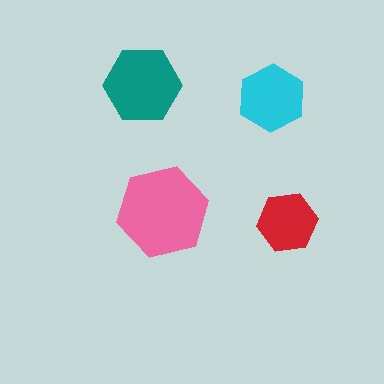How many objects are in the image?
There are 4 objects in the image.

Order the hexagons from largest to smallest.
the pink one, the teal one, the cyan one, the red one.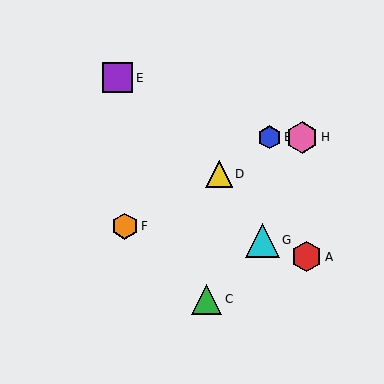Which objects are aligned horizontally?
Objects B, H are aligned horizontally.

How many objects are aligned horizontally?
2 objects (B, H) are aligned horizontally.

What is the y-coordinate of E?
Object E is at y≈78.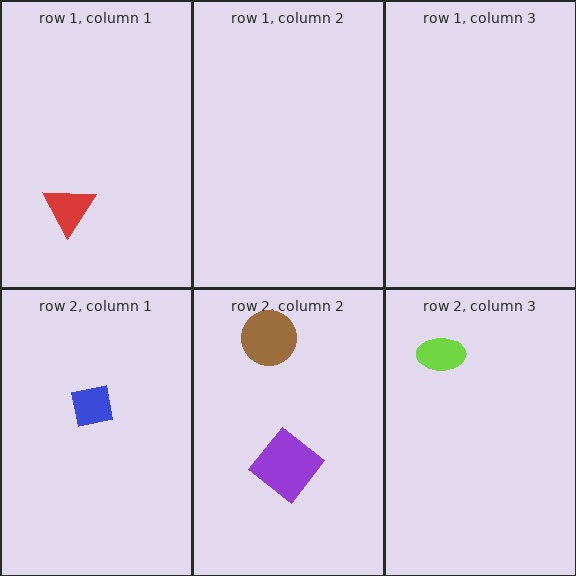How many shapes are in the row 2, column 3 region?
1.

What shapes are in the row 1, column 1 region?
The red triangle.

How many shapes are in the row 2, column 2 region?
2.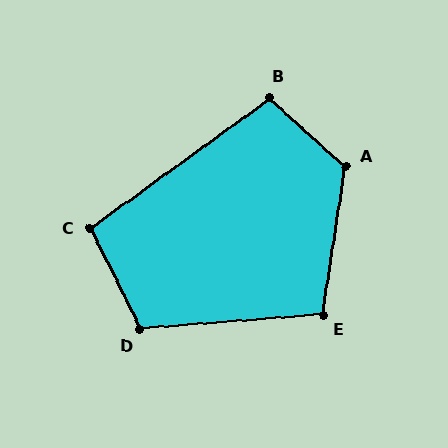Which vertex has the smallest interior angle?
C, at approximately 99 degrees.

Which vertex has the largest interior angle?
A, at approximately 124 degrees.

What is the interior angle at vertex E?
Approximately 103 degrees (obtuse).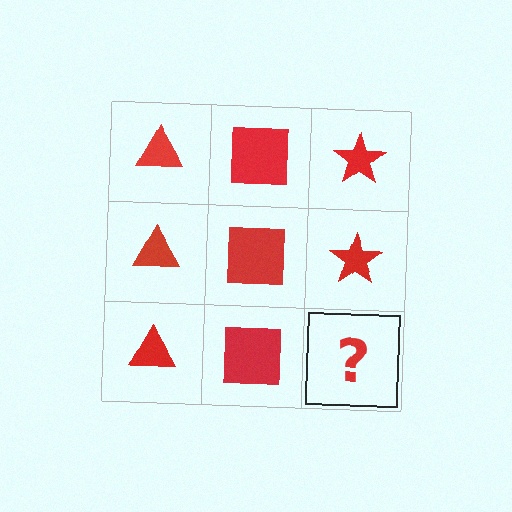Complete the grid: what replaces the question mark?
The question mark should be replaced with a red star.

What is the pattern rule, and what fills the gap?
The rule is that each column has a consistent shape. The gap should be filled with a red star.